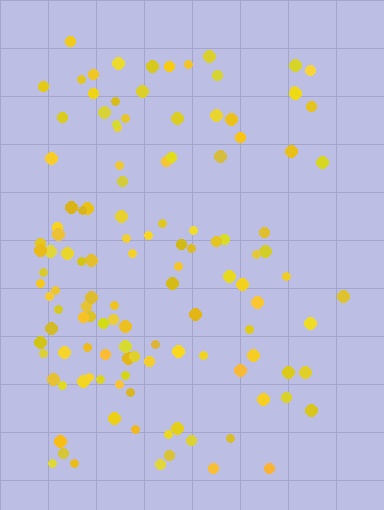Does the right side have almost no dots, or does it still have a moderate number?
Still a moderate number, just noticeably fewer than the left.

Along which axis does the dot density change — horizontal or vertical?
Horizontal.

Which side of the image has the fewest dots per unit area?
The right.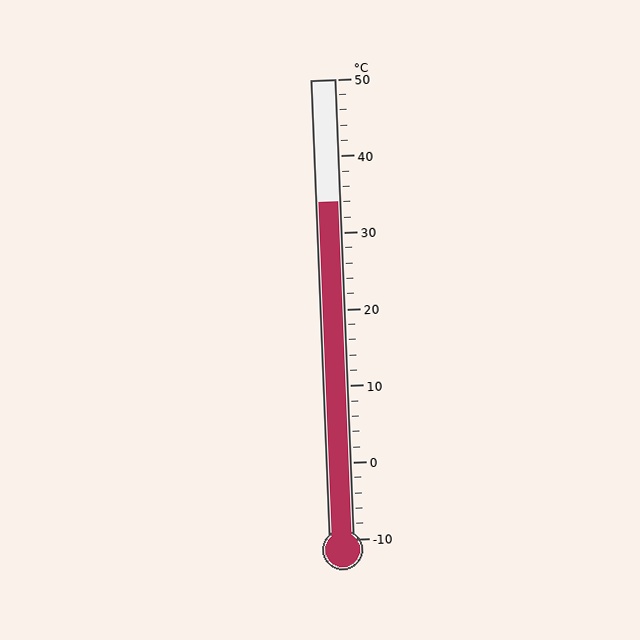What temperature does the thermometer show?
The thermometer shows approximately 34°C.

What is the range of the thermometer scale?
The thermometer scale ranges from -10°C to 50°C.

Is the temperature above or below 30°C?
The temperature is above 30°C.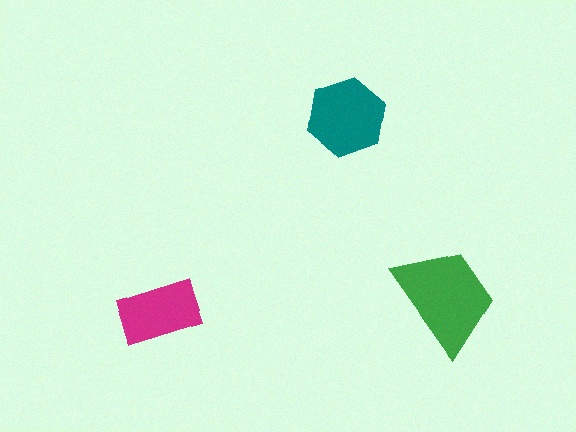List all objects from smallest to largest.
The magenta rectangle, the teal hexagon, the green trapezoid.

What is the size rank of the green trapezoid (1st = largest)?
1st.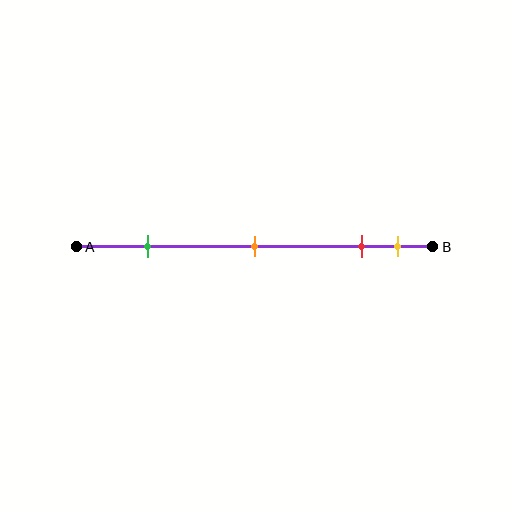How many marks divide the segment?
There are 4 marks dividing the segment.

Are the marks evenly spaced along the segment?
No, the marks are not evenly spaced.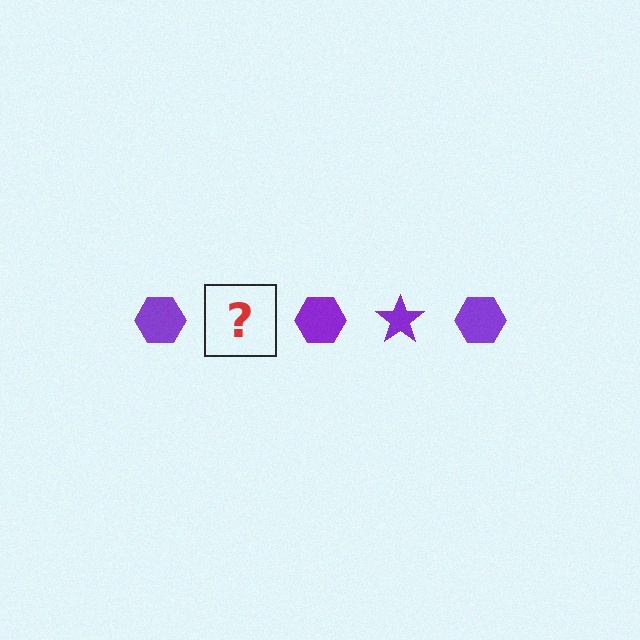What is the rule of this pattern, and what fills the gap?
The rule is that the pattern cycles through hexagon, star shapes in purple. The gap should be filled with a purple star.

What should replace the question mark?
The question mark should be replaced with a purple star.